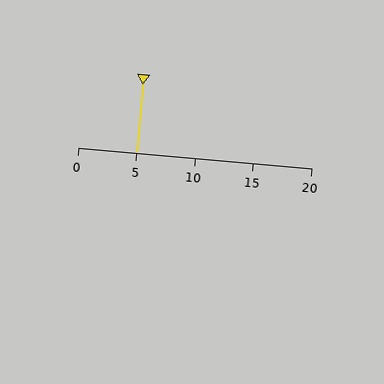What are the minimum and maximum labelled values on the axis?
The axis runs from 0 to 20.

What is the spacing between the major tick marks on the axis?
The major ticks are spaced 5 apart.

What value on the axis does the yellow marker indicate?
The marker indicates approximately 5.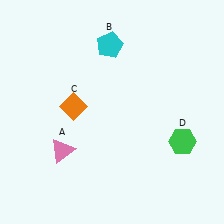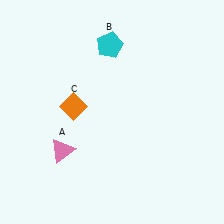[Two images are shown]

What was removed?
The green hexagon (D) was removed in Image 2.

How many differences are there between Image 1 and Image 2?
There is 1 difference between the two images.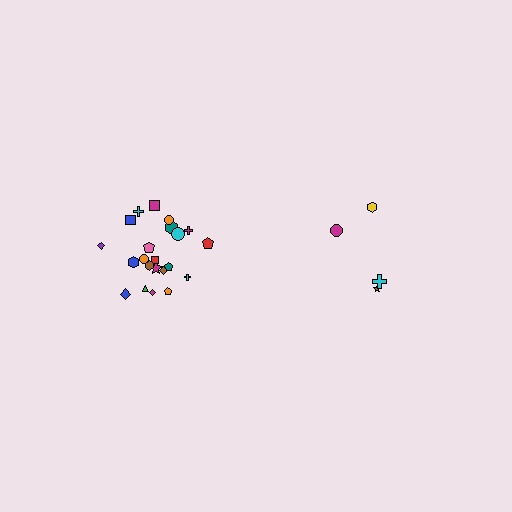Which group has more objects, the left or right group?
The left group.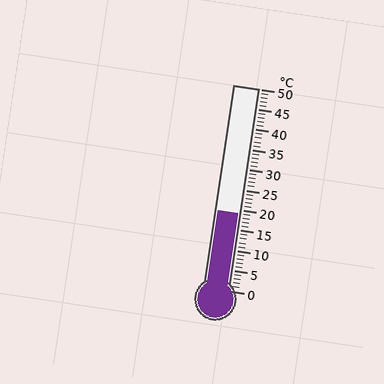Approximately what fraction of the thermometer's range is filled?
The thermometer is filled to approximately 40% of its range.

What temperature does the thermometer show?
The thermometer shows approximately 19°C.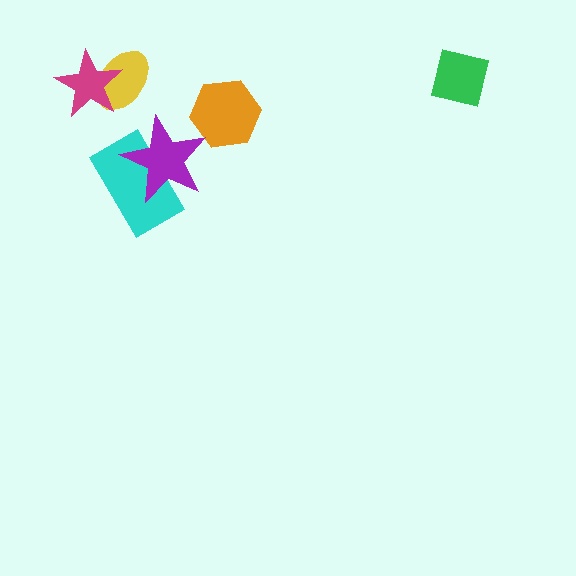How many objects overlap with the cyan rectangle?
1 object overlaps with the cyan rectangle.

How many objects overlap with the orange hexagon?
0 objects overlap with the orange hexagon.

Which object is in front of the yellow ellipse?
The magenta star is in front of the yellow ellipse.